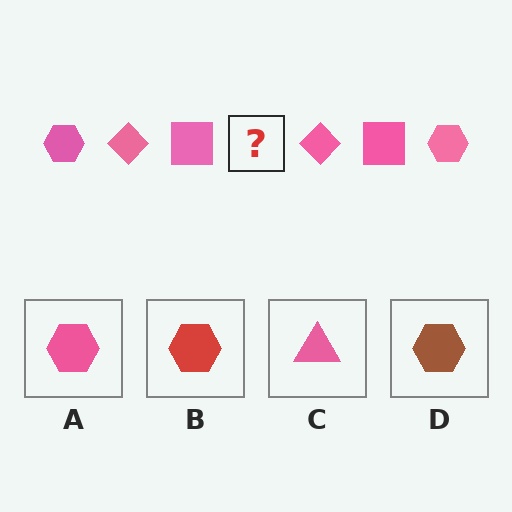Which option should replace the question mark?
Option A.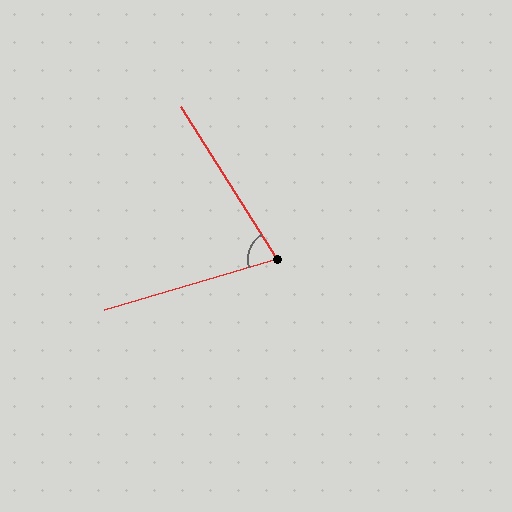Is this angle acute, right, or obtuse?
It is acute.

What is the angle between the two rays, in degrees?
Approximately 74 degrees.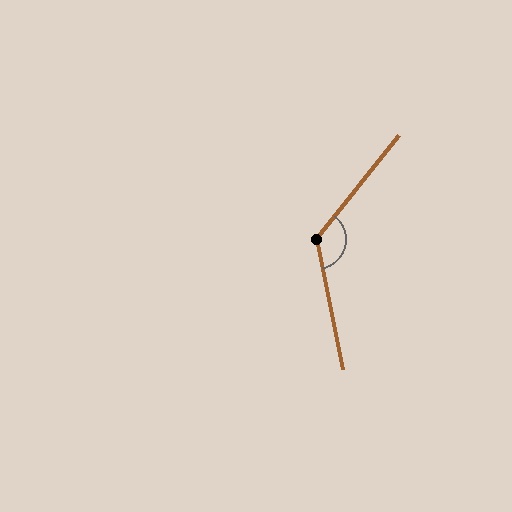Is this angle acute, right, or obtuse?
It is obtuse.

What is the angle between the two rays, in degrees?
Approximately 130 degrees.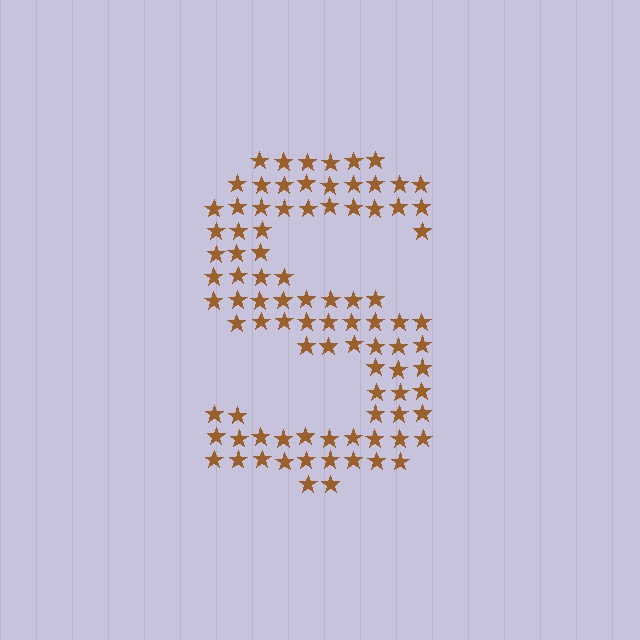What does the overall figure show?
The overall figure shows the letter S.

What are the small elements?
The small elements are stars.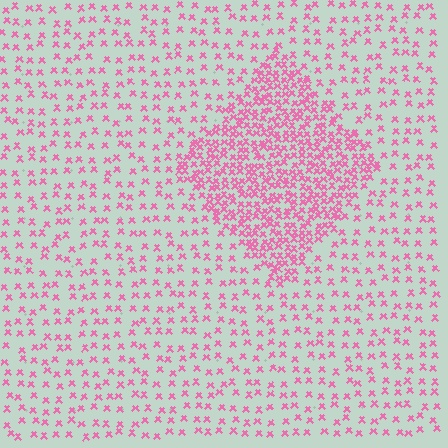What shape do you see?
I see a diamond.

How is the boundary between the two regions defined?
The boundary is defined by a change in element density (approximately 2.7x ratio). All elements are the same color, size, and shape.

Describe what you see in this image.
The image contains small pink elements arranged at two different densities. A diamond-shaped region is visible where the elements are more densely packed than the surrounding area.